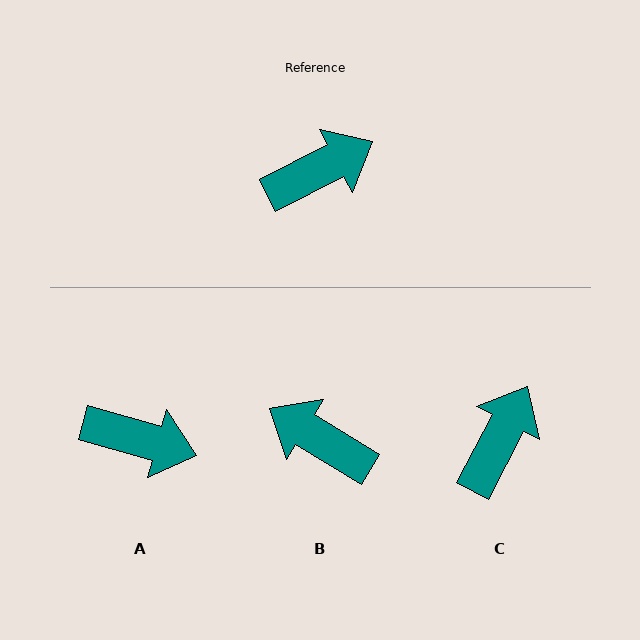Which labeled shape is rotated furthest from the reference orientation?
B, about 122 degrees away.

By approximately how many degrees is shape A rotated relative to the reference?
Approximately 43 degrees clockwise.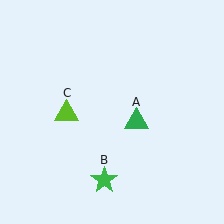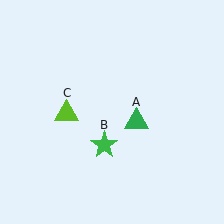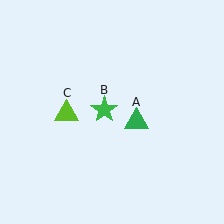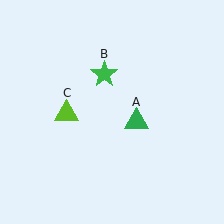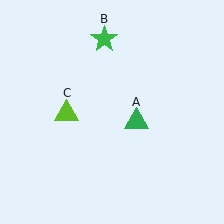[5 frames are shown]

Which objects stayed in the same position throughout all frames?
Green triangle (object A) and lime triangle (object C) remained stationary.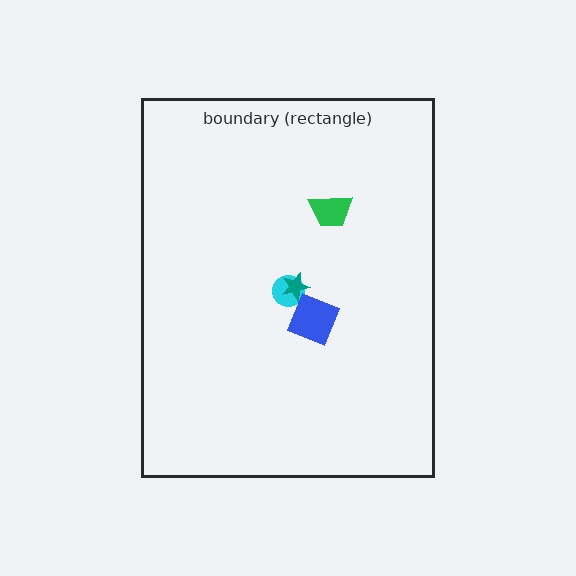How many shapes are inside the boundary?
4 inside, 0 outside.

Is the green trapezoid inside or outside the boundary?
Inside.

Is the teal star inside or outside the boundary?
Inside.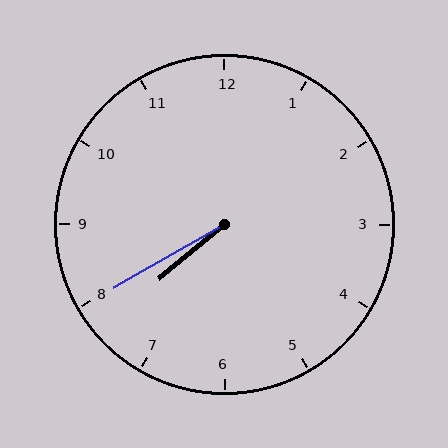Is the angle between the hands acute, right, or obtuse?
It is acute.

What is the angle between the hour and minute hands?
Approximately 10 degrees.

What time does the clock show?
7:40.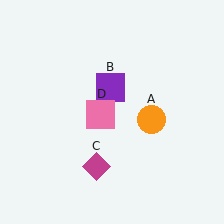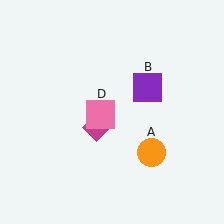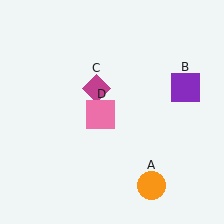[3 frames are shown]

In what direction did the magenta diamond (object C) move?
The magenta diamond (object C) moved up.